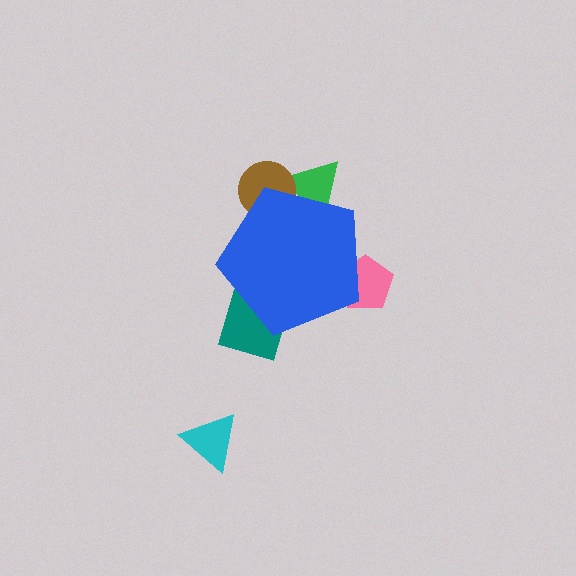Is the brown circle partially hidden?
Yes, the brown circle is partially hidden behind the blue pentagon.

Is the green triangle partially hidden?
Yes, the green triangle is partially hidden behind the blue pentagon.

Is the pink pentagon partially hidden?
Yes, the pink pentagon is partially hidden behind the blue pentagon.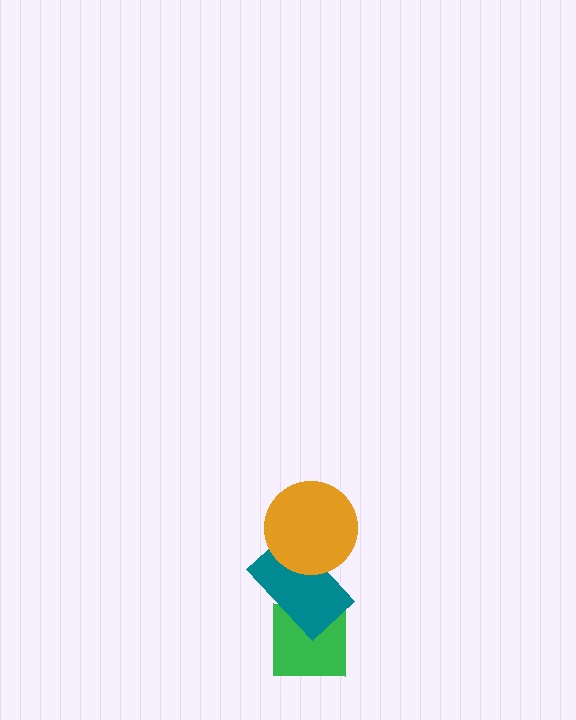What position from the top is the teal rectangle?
The teal rectangle is 2nd from the top.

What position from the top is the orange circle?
The orange circle is 1st from the top.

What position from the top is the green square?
The green square is 3rd from the top.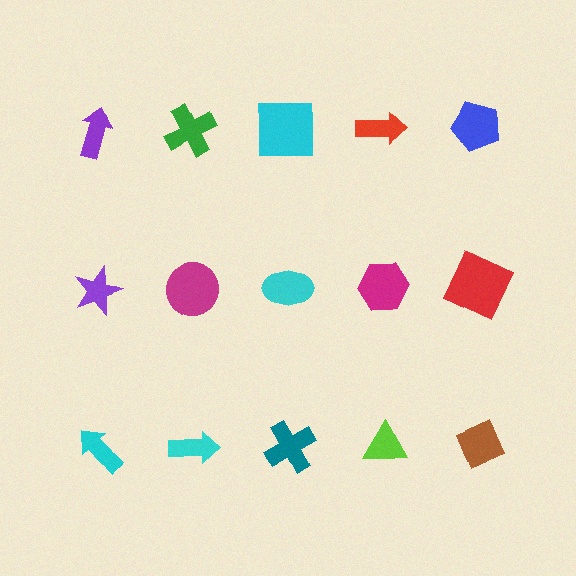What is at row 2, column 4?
A magenta hexagon.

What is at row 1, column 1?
A purple arrow.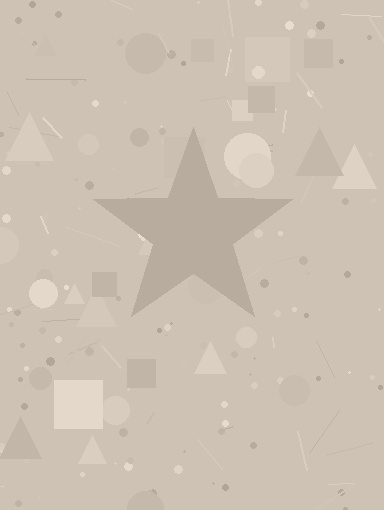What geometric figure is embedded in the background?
A star is embedded in the background.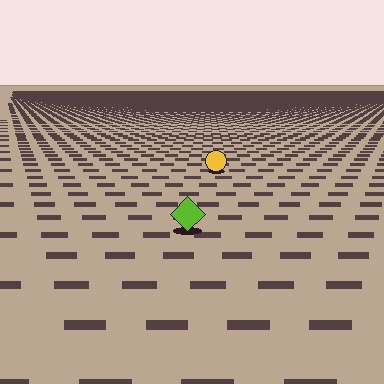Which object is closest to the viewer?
The lime diamond is closest. The texture marks near it are larger and more spread out.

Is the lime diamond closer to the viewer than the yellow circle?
Yes. The lime diamond is closer — you can tell from the texture gradient: the ground texture is coarser near it.